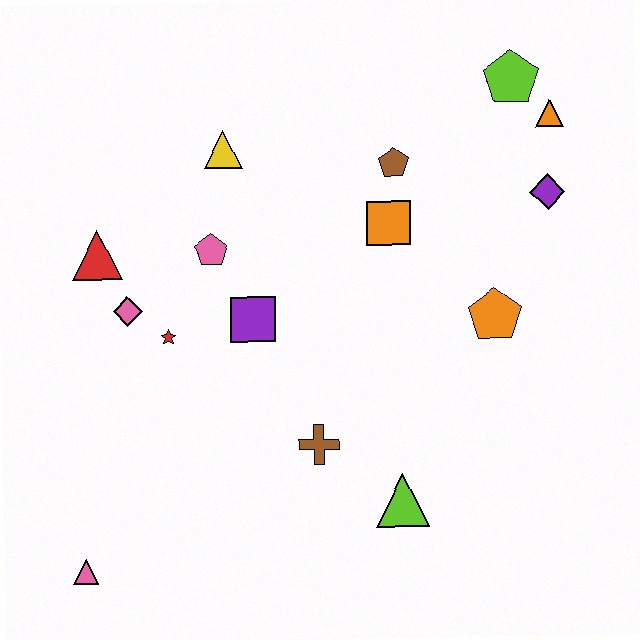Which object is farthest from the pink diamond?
The orange triangle is farthest from the pink diamond.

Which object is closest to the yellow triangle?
The pink pentagon is closest to the yellow triangle.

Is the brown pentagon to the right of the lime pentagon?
No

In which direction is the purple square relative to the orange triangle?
The purple square is to the left of the orange triangle.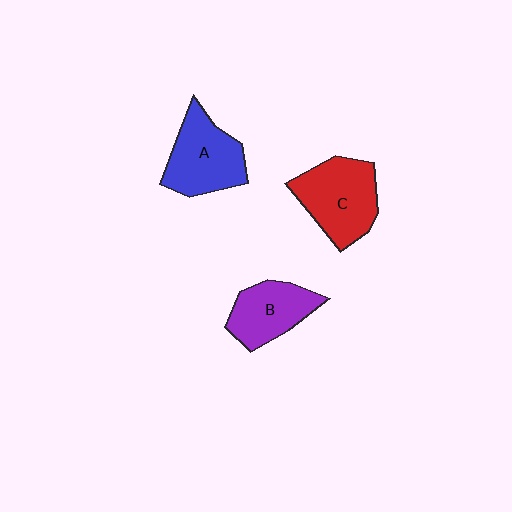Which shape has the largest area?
Shape C (red).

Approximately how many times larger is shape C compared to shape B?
Approximately 1.3 times.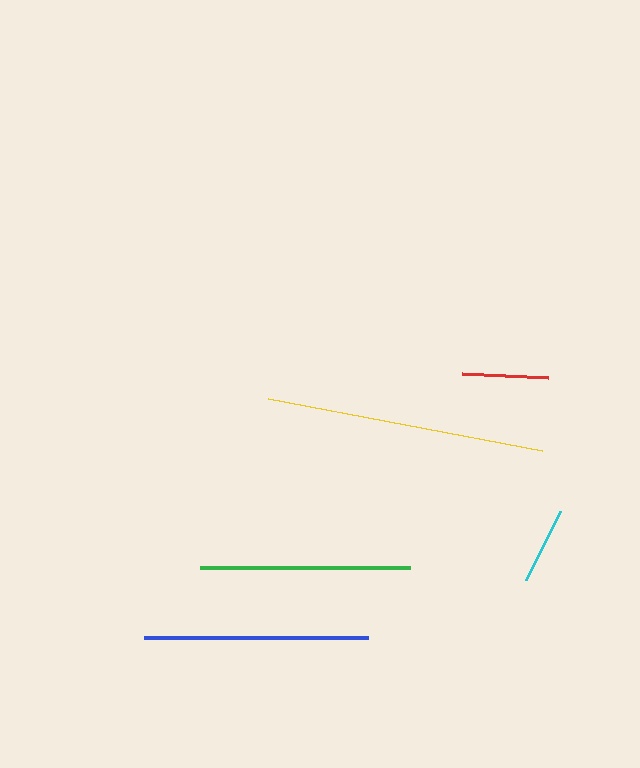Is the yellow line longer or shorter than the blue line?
The yellow line is longer than the blue line.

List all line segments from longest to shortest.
From longest to shortest: yellow, blue, green, red, cyan.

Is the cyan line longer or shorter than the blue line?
The blue line is longer than the cyan line.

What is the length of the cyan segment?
The cyan segment is approximately 77 pixels long.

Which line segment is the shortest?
The cyan line is the shortest at approximately 77 pixels.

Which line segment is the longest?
The yellow line is the longest at approximately 279 pixels.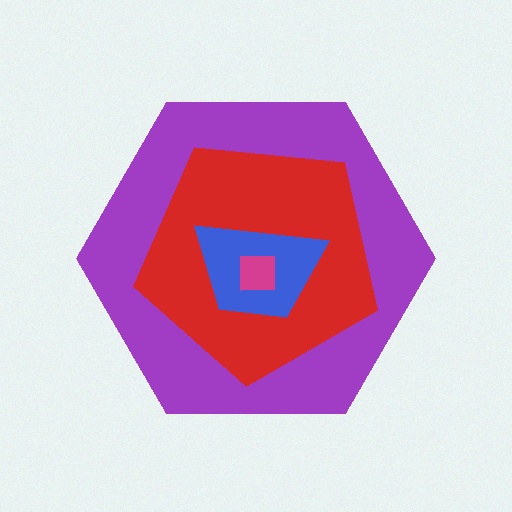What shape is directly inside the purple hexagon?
The red pentagon.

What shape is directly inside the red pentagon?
The blue trapezoid.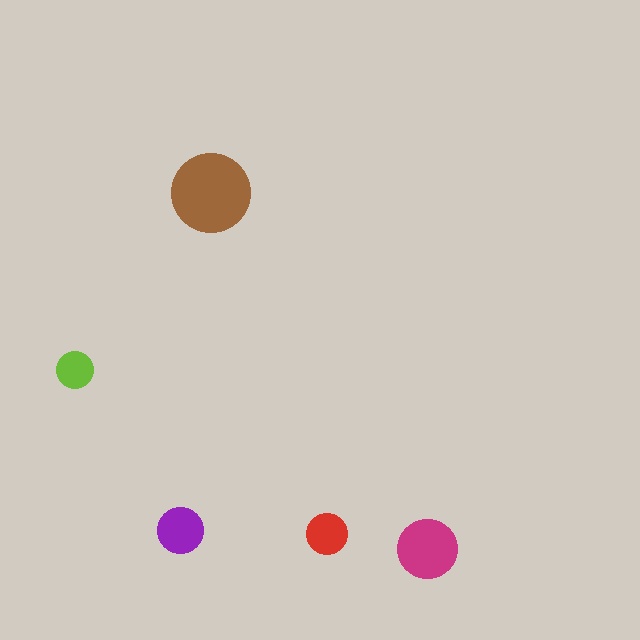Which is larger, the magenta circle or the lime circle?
The magenta one.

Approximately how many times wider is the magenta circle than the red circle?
About 1.5 times wider.